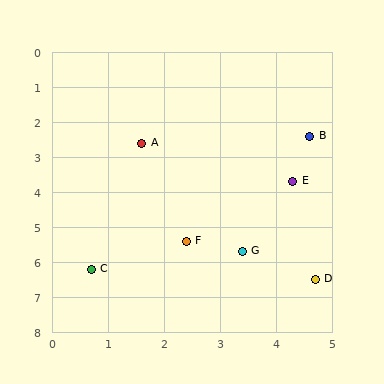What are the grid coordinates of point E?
Point E is at approximately (4.3, 3.7).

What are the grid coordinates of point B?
Point B is at approximately (4.6, 2.4).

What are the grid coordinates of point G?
Point G is at approximately (3.4, 5.7).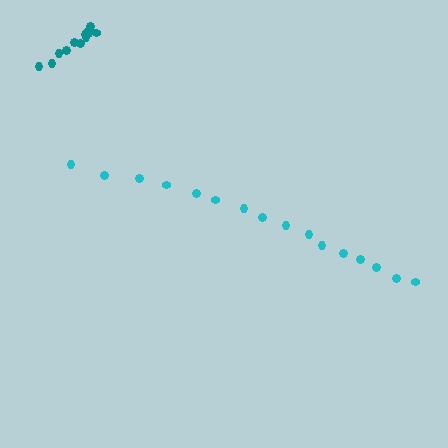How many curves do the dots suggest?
There are 2 distinct paths.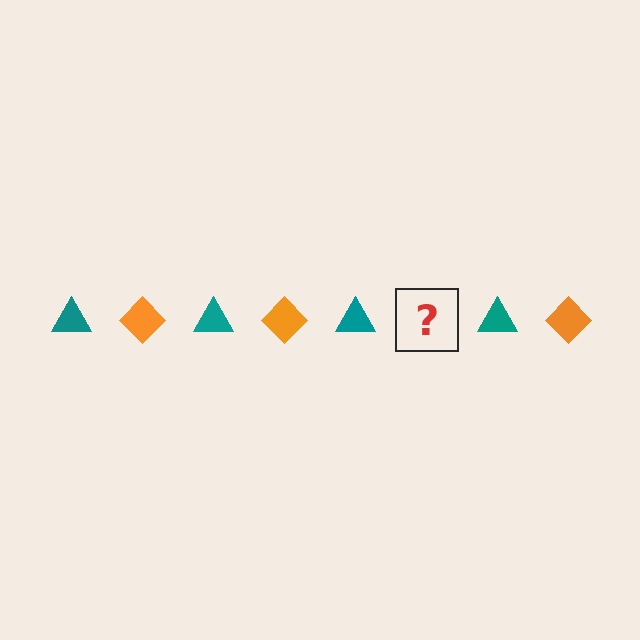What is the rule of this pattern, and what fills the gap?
The rule is that the pattern alternates between teal triangle and orange diamond. The gap should be filled with an orange diamond.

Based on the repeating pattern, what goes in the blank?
The blank should be an orange diamond.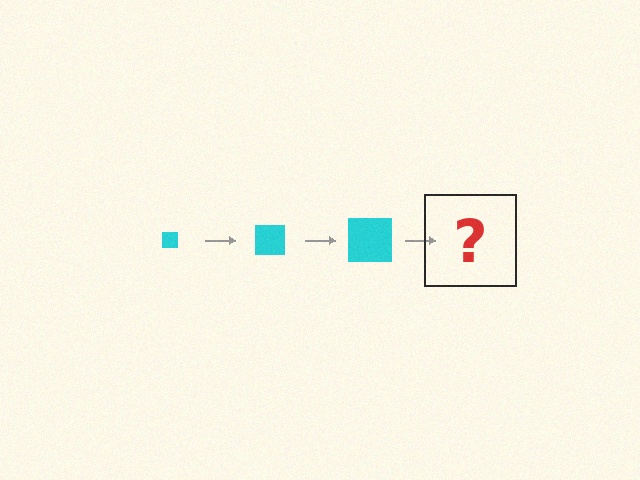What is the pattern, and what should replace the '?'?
The pattern is that the square gets progressively larger each step. The '?' should be a cyan square, larger than the previous one.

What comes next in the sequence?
The next element should be a cyan square, larger than the previous one.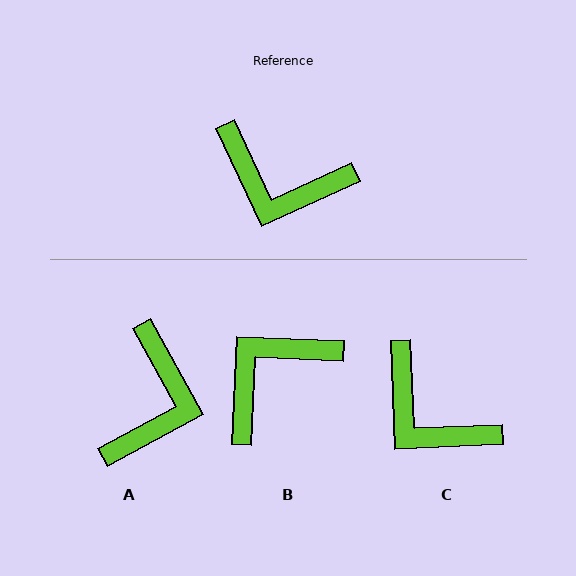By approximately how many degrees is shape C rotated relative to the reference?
Approximately 22 degrees clockwise.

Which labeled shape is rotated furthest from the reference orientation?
B, about 117 degrees away.